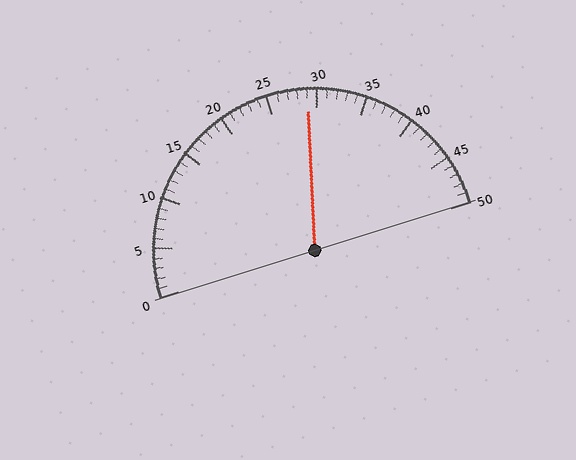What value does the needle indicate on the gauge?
The needle indicates approximately 29.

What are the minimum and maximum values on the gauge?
The gauge ranges from 0 to 50.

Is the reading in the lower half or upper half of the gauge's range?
The reading is in the upper half of the range (0 to 50).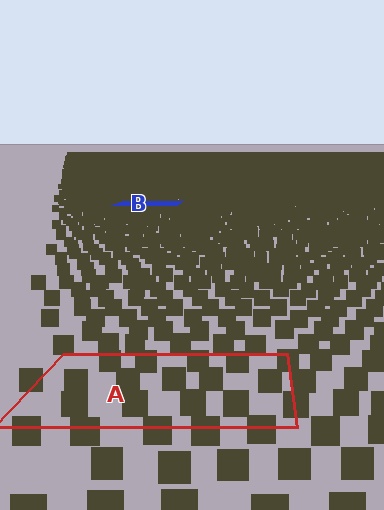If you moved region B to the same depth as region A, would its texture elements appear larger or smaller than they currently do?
They would appear larger. At a closer depth, the same texture elements are projected at a bigger on-screen size.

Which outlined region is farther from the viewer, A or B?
Region B is farther from the viewer — the texture elements inside it appear smaller and more densely packed.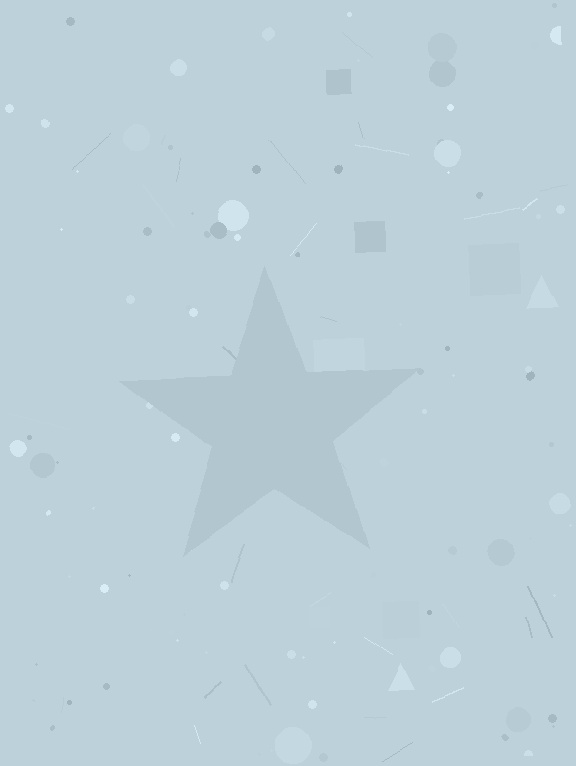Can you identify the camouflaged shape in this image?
The camouflaged shape is a star.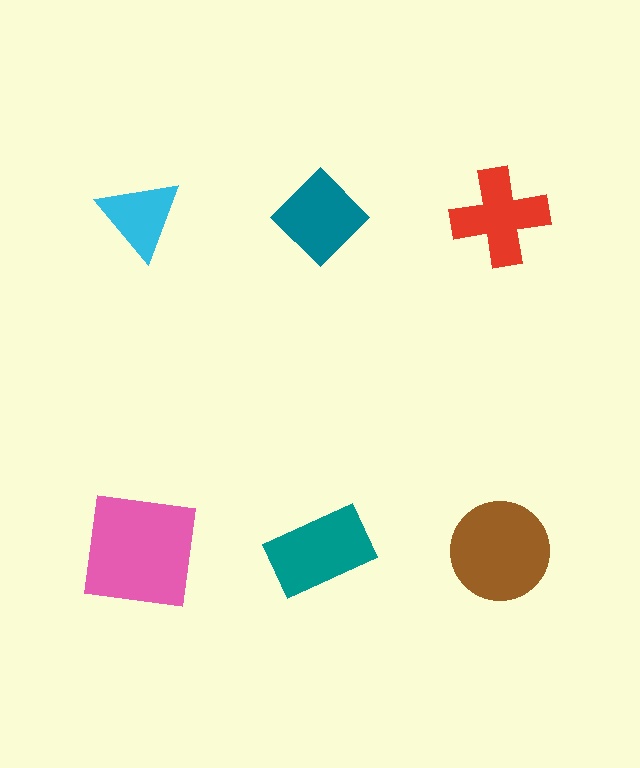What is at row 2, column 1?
A pink square.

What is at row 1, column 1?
A cyan triangle.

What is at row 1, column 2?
A teal diamond.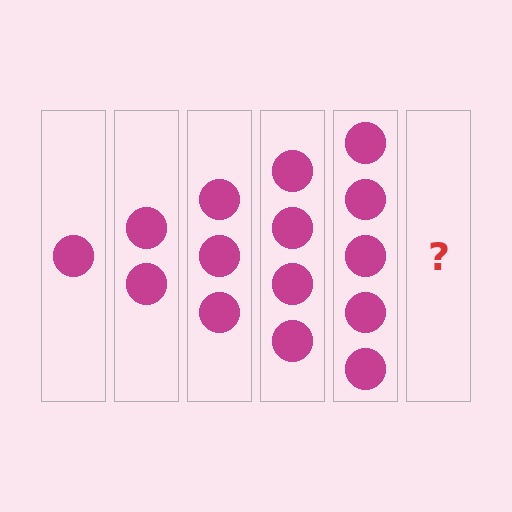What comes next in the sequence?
The next element should be 6 circles.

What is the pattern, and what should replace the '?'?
The pattern is that each step adds one more circle. The '?' should be 6 circles.